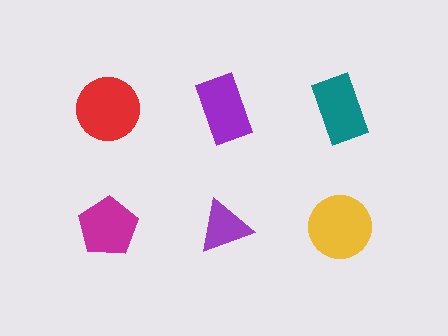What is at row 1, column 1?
A red circle.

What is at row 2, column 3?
A yellow circle.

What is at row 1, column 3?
A teal rectangle.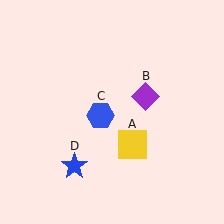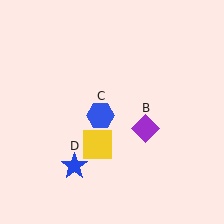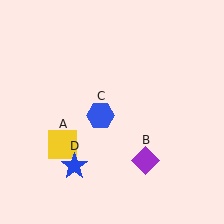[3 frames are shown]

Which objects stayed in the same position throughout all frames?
Blue hexagon (object C) and blue star (object D) remained stationary.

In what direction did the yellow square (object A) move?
The yellow square (object A) moved left.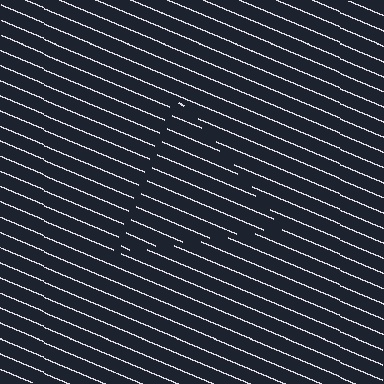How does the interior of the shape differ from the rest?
The interior of the shape contains the same grating, shifted by half a period — the contour is defined by the phase discontinuity where line-ends from the inner and outer gratings abut.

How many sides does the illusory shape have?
3 sides — the line-ends trace a triangle.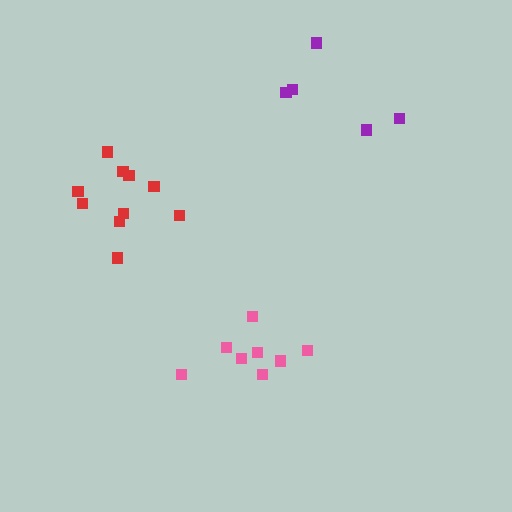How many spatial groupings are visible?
There are 3 spatial groupings.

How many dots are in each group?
Group 1: 5 dots, Group 2: 8 dots, Group 3: 10 dots (23 total).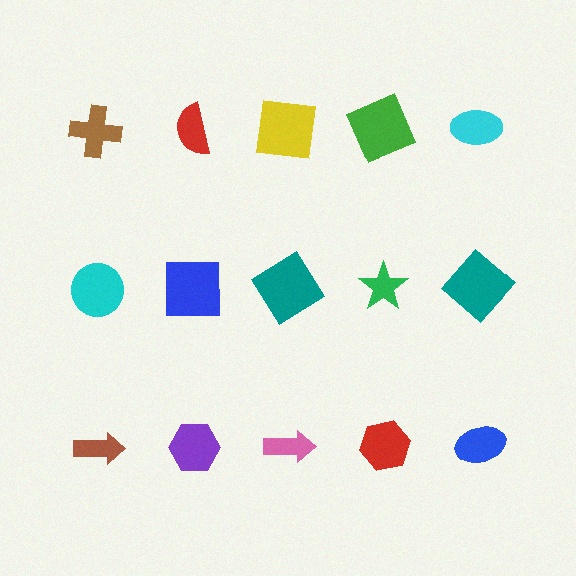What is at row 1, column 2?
A red semicircle.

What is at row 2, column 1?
A cyan circle.